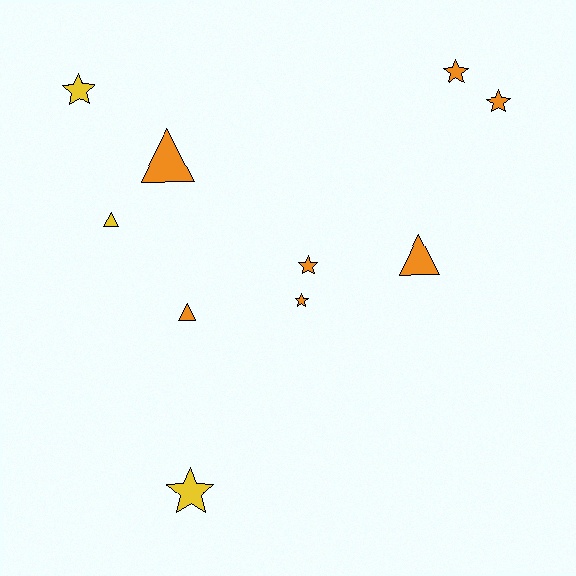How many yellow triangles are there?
There is 1 yellow triangle.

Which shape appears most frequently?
Star, with 6 objects.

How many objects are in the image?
There are 10 objects.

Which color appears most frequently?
Orange, with 7 objects.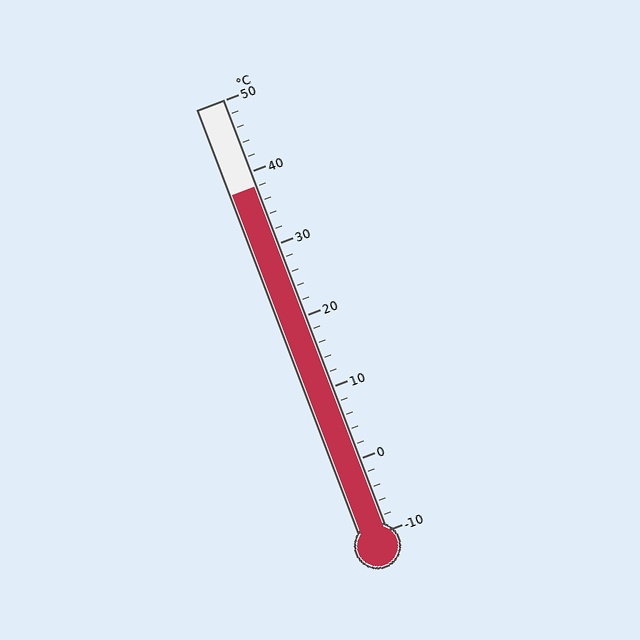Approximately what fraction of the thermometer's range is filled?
The thermometer is filled to approximately 80% of its range.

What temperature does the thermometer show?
The thermometer shows approximately 38°C.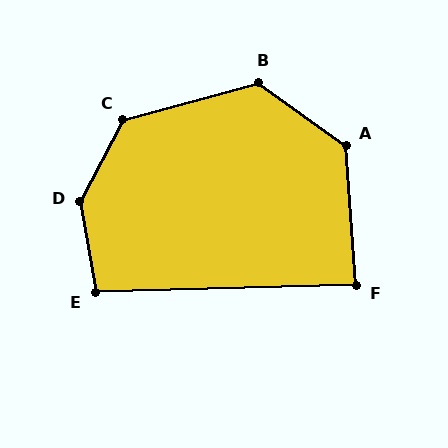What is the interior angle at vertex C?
Approximately 133 degrees (obtuse).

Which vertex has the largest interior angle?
D, at approximately 143 degrees.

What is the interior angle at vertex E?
Approximately 98 degrees (obtuse).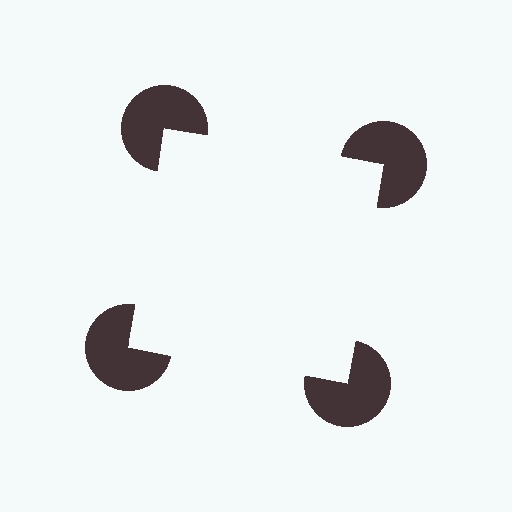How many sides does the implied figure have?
4 sides.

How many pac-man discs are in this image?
There are 4 — one at each vertex of the illusory square.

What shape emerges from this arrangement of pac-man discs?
An illusory square — its edges are inferred from the aligned wedge cuts in the pac-man discs, not physically drawn.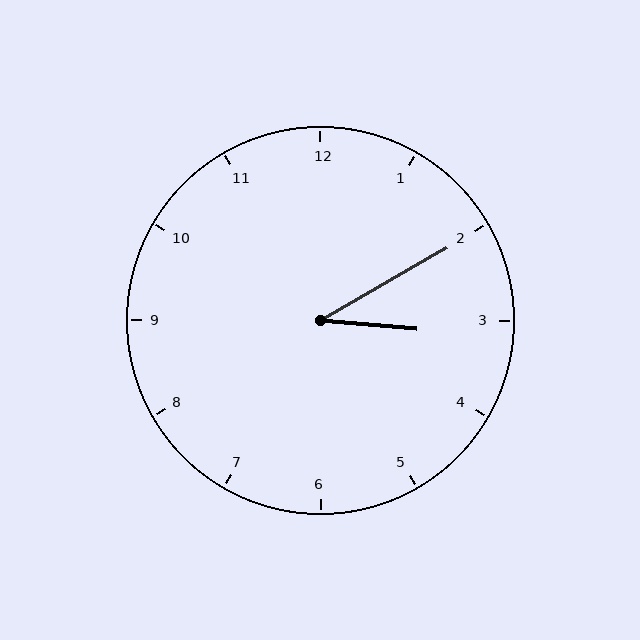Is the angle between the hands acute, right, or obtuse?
It is acute.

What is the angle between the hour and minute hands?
Approximately 35 degrees.